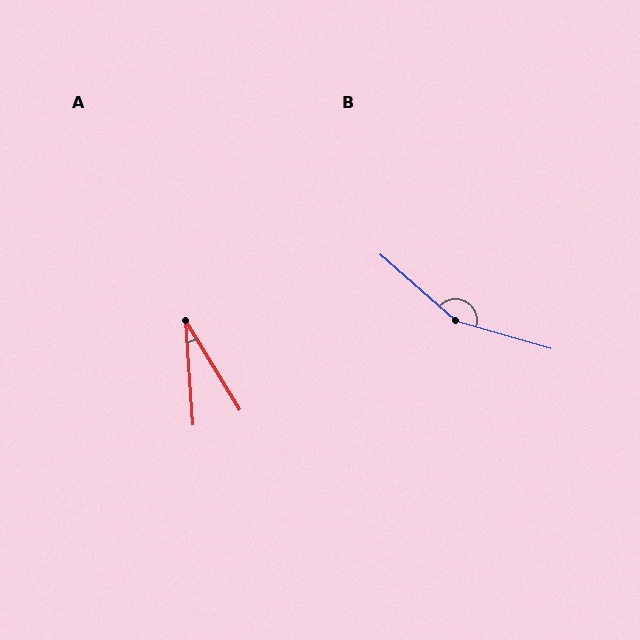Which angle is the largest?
B, at approximately 155 degrees.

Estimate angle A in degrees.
Approximately 27 degrees.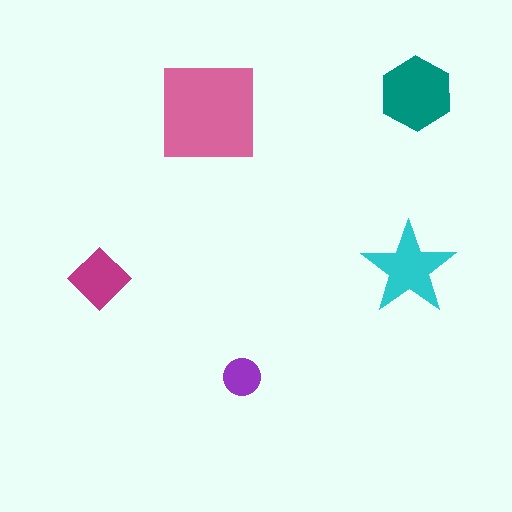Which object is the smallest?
The purple circle.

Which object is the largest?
The pink square.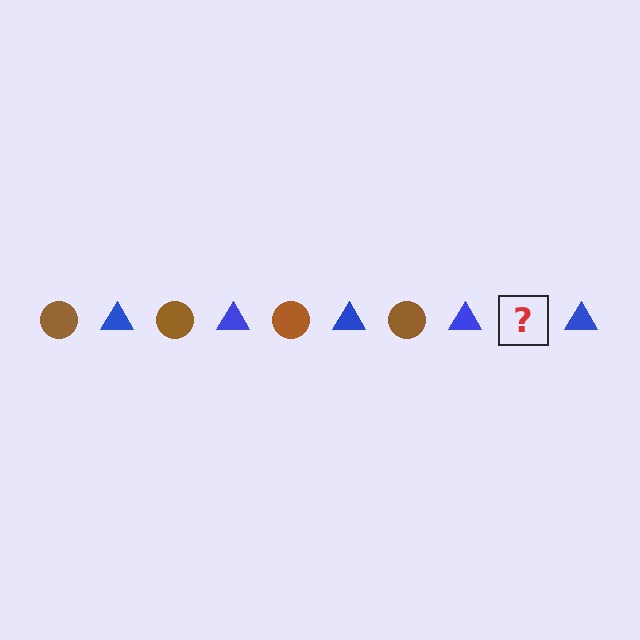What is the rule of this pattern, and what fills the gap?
The rule is that the pattern alternates between brown circle and blue triangle. The gap should be filled with a brown circle.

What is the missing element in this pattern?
The missing element is a brown circle.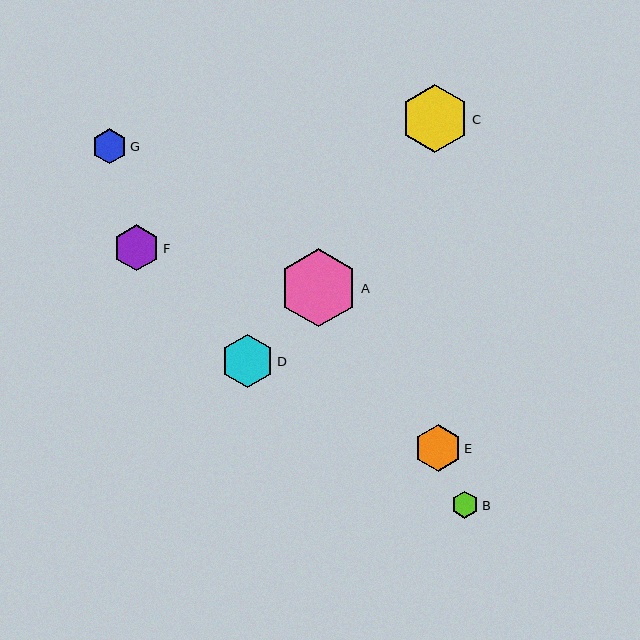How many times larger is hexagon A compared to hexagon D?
Hexagon A is approximately 1.5 times the size of hexagon D.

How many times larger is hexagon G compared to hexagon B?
Hexagon G is approximately 1.3 times the size of hexagon B.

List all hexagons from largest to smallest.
From largest to smallest: A, C, D, E, F, G, B.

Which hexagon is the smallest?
Hexagon B is the smallest with a size of approximately 27 pixels.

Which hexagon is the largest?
Hexagon A is the largest with a size of approximately 78 pixels.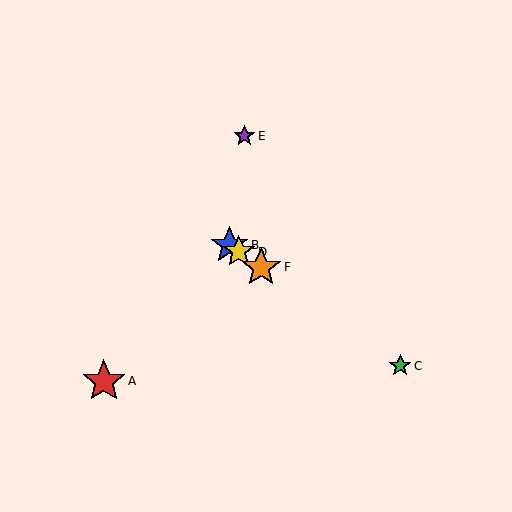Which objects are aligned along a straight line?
Objects B, C, D, F are aligned along a straight line.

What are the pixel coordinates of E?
Object E is at (244, 136).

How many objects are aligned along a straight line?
4 objects (B, C, D, F) are aligned along a straight line.